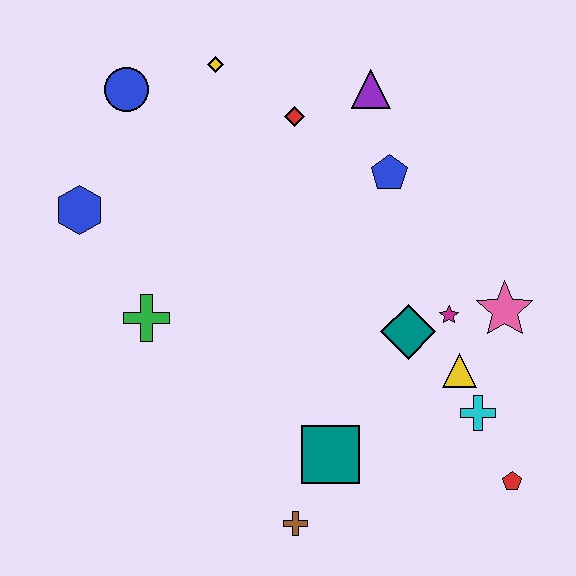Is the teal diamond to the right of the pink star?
No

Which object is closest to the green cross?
The blue hexagon is closest to the green cross.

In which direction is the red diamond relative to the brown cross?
The red diamond is above the brown cross.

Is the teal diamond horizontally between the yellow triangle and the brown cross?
Yes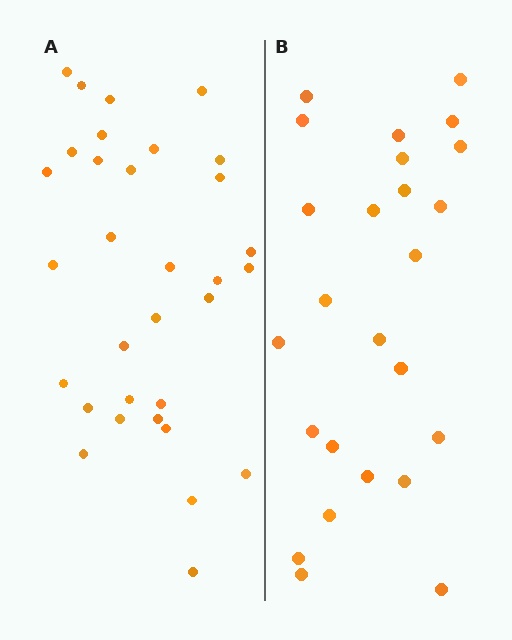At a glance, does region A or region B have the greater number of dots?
Region A (the left region) has more dots.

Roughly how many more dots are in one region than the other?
Region A has roughly 8 or so more dots than region B.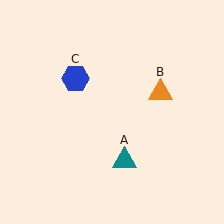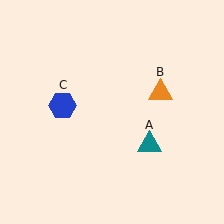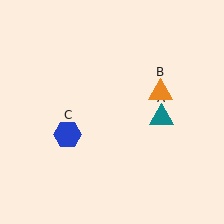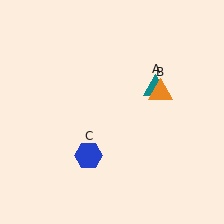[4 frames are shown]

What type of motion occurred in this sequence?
The teal triangle (object A), blue hexagon (object C) rotated counterclockwise around the center of the scene.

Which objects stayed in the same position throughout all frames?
Orange triangle (object B) remained stationary.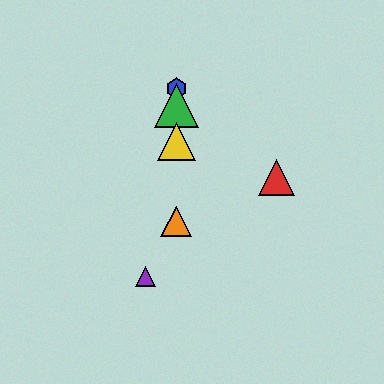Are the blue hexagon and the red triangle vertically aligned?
No, the blue hexagon is at x≈176 and the red triangle is at x≈277.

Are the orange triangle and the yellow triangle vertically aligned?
Yes, both are at x≈176.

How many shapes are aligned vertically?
4 shapes (the blue hexagon, the green triangle, the yellow triangle, the orange triangle) are aligned vertically.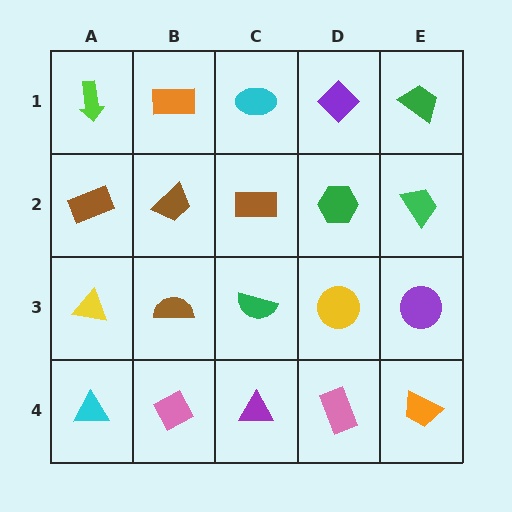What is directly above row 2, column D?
A purple diamond.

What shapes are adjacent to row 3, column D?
A green hexagon (row 2, column D), a pink rectangle (row 4, column D), a green semicircle (row 3, column C), a purple circle (row 3, column E).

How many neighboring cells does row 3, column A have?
3.